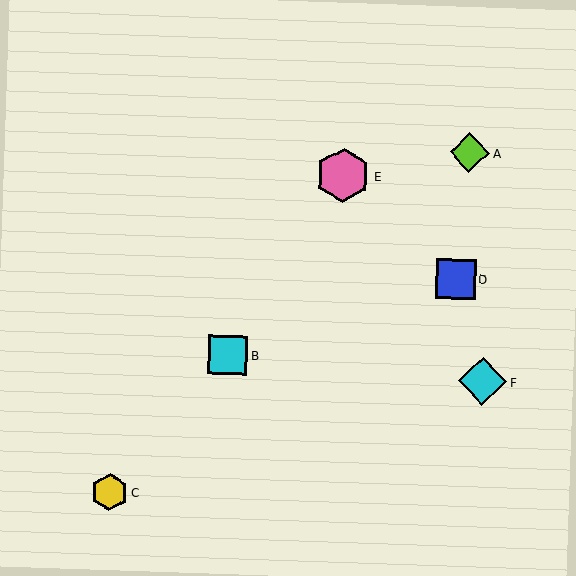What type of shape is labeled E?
Shape E is a pink hexagon.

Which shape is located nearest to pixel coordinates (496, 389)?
The cyan diamond (labeled F) at (483, 381) is nearest to that location.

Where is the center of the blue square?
The center of the blue square is at (456, 279).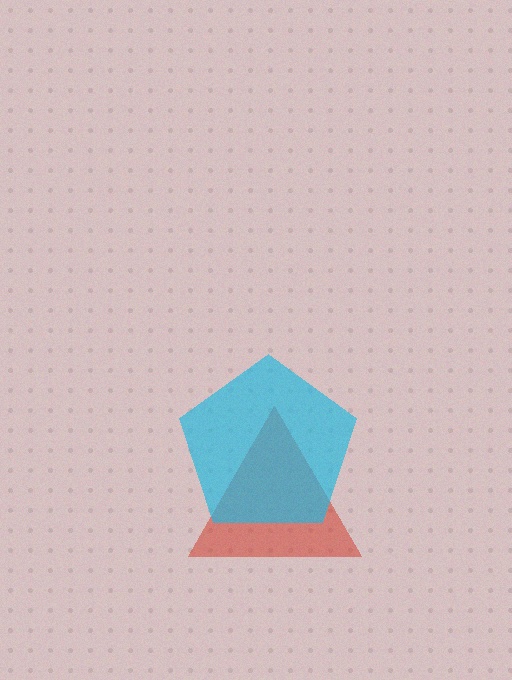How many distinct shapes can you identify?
There are 2 distinct shapes: a red triangle, a cyan pentagon.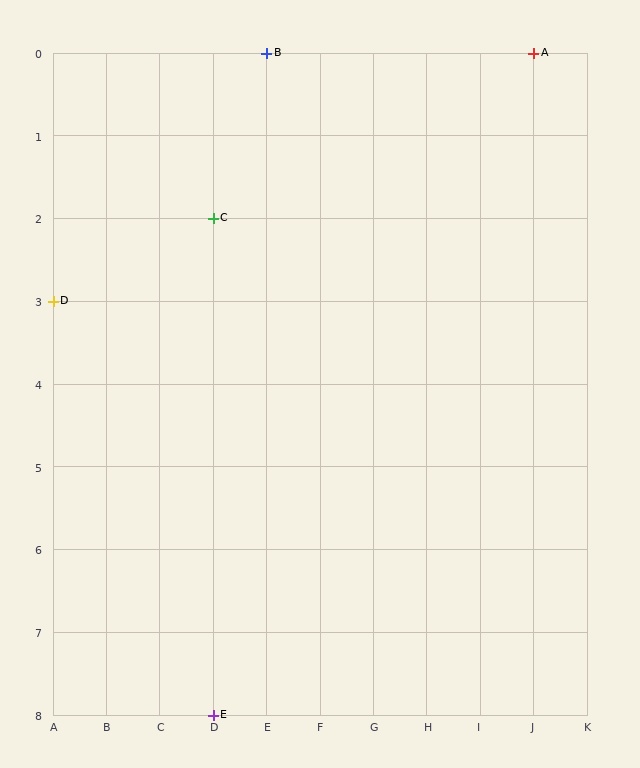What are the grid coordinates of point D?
Point D is at grid coordinates (A, 3).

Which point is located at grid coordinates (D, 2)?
Point C is at (D, 2).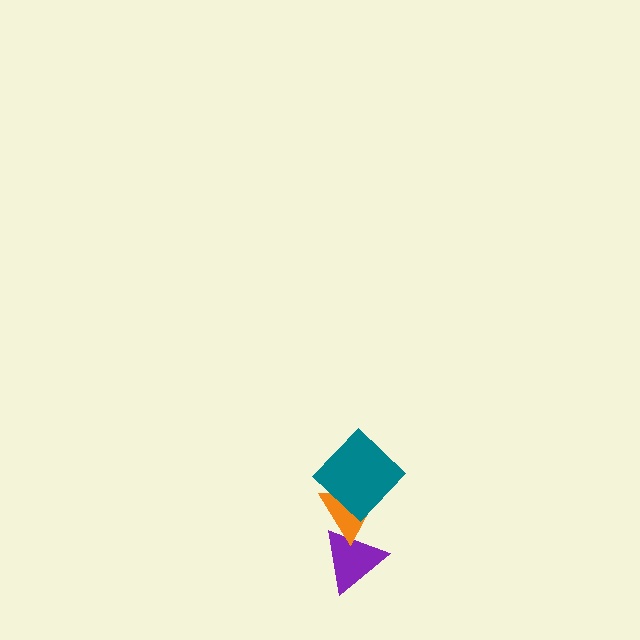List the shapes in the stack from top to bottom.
From top to bottom: the teal diamond, the orange triangle, the purple triangle.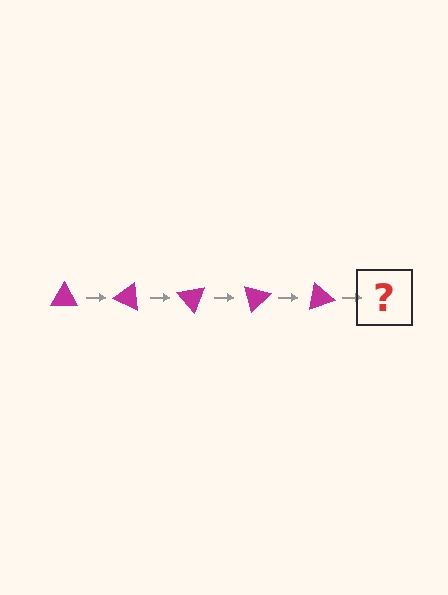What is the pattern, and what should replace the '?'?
The pattern is that the triangle rotates 25 degrees each step. The '?' should be a magenta triangle rotated 125 degrees.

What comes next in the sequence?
The next element should be a magenta triangle rotated 125 degrees.